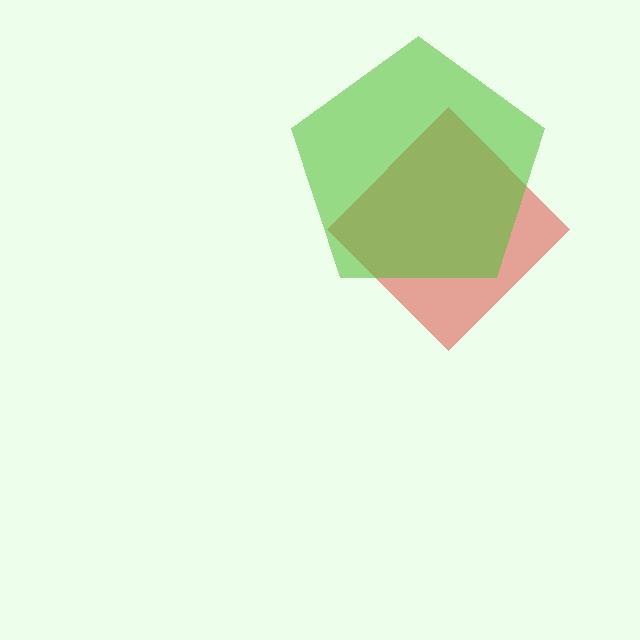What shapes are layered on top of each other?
The layered shapes are: a red diamond, a lime pentagon.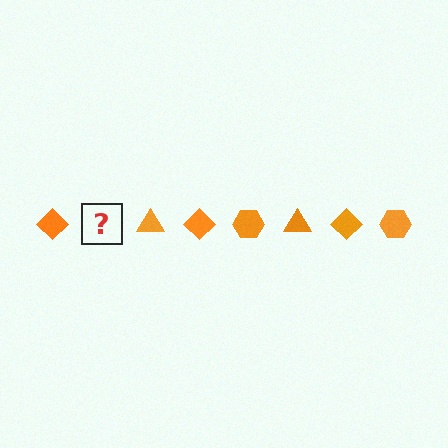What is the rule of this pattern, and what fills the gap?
The rule is that the pattern cycles through diamond, hexagon, triangle shapes in orange. The gap should be filled with an orange hexagon.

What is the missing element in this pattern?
The missing element is an orange hexagon.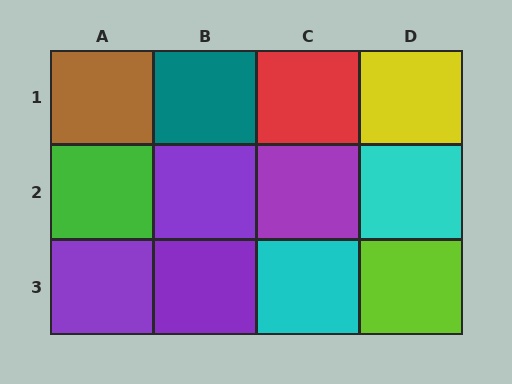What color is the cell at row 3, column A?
Purple.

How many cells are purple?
4 cells are purple.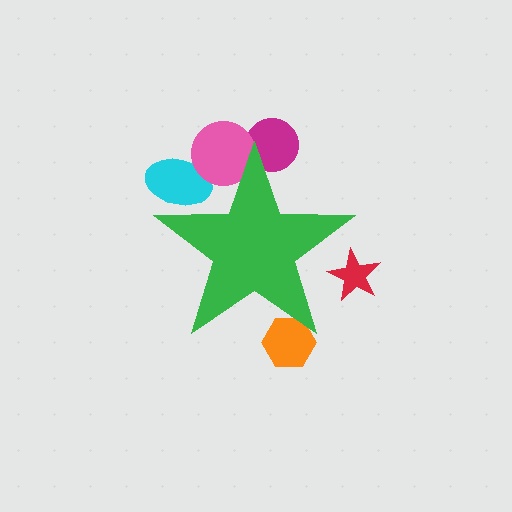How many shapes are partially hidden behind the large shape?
5 shapes are partially hidden.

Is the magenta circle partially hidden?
Yes, the magenta circle is partially hidden behind the green star.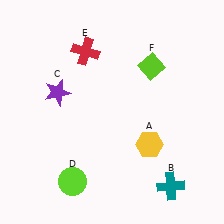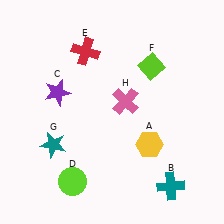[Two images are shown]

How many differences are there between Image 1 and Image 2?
There are 2 differences between the two images.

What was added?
A teal star (G), a pink cross (H) were added in Image 2.